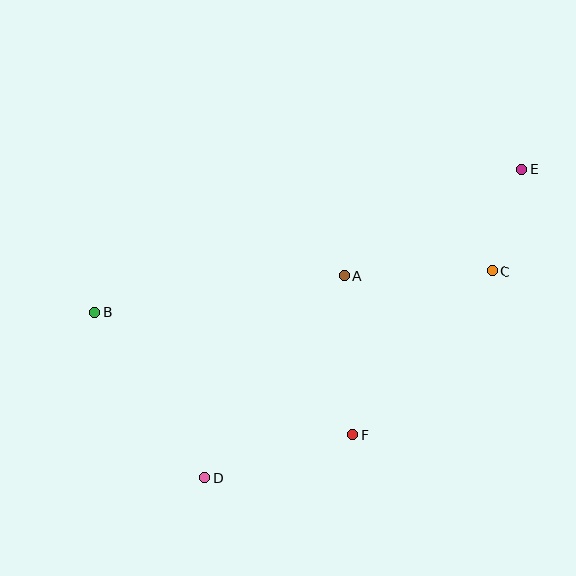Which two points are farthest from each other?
Points B and E are farthest from each other.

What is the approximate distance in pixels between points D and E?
The distance between D and E is approximately 443 pixels.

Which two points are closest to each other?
Points C and E are closest to each other.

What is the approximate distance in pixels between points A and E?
The distance between A and E is approximately 208 pixels.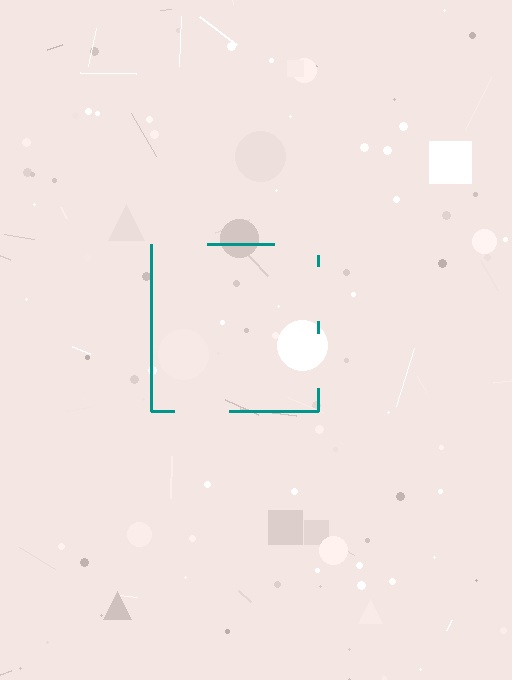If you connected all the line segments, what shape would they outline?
They would outline a square.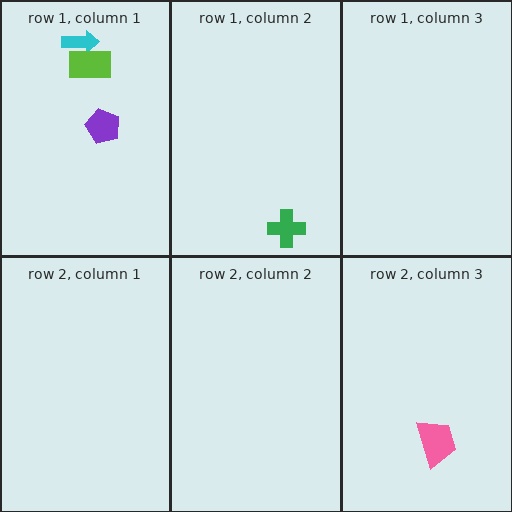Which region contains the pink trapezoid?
The row 2, column 3 region.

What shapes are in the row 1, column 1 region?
The cyan arrow, the lime rectangle, the purple pentagon.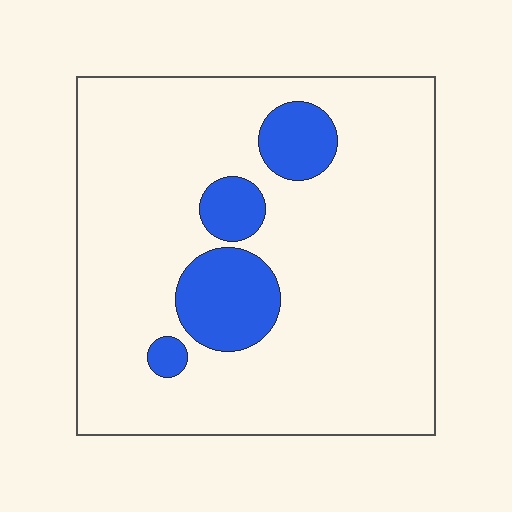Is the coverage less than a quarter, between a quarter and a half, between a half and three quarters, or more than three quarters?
Less than a quarter.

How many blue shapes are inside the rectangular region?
4.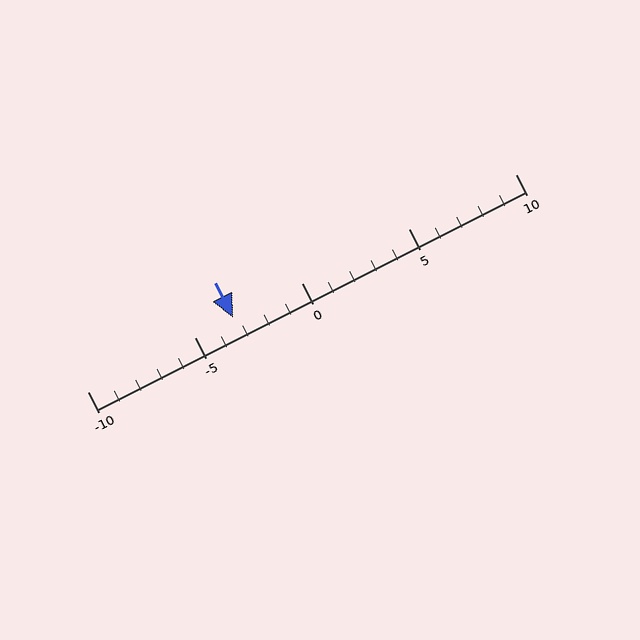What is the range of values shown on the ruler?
The ruler shows values from -10 to 10.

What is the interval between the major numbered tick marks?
The major tick marks are spaced 5 units apart.